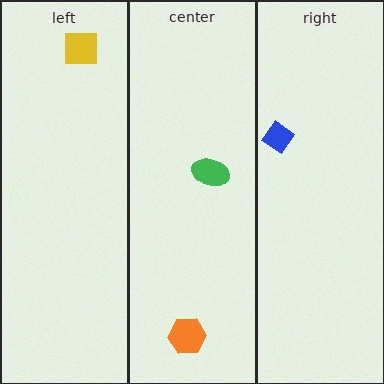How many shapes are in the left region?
1.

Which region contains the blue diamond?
The right region.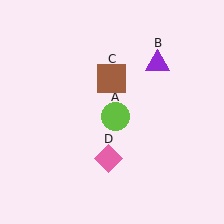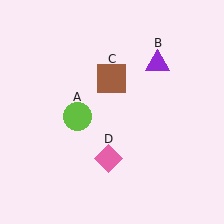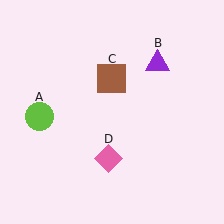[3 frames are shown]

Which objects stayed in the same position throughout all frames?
Purple triangle (object B) and brown square (object C) and pink diamond (object D) remained stationary.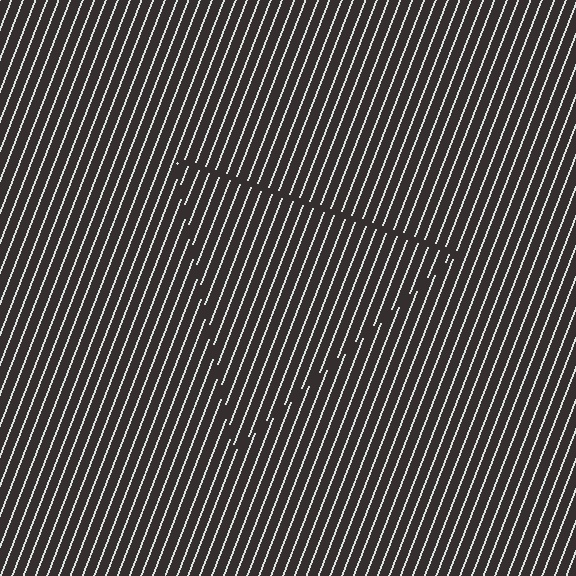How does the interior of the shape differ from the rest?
The interior of the shape contains the same grating, shifted by half a period — the contour is defined by the phase discontinuity where line-ends from the inner and outer gratings abut.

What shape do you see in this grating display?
An illusory triangle. The interior of the shape contains the same grating, shifted by half a period — the contour is defined by the phase discontinuity where line-ends from the inner and outer gratings abut.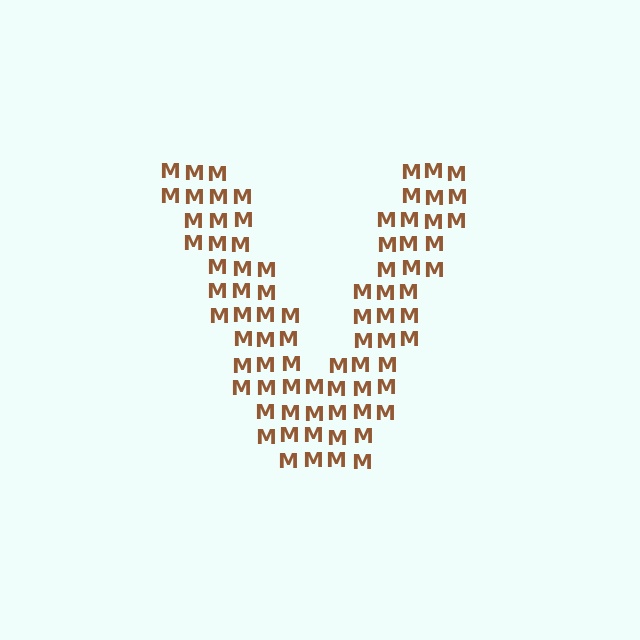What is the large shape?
The large shape is the letter V.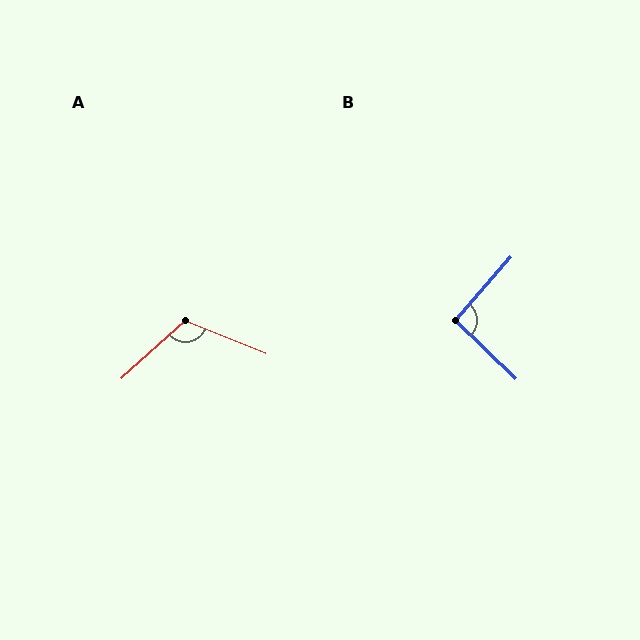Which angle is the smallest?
B, at approximately 93 degrees.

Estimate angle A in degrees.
Approximately 116 degrees.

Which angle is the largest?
A, at approximately 116 degrees.